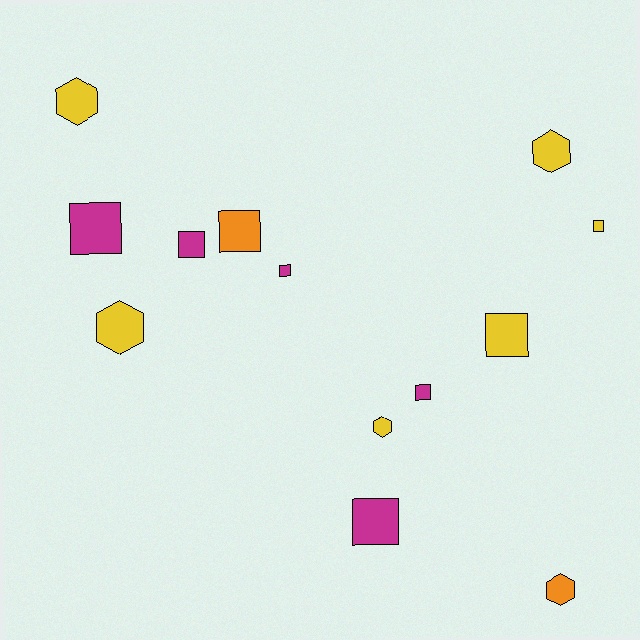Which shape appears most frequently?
Square, with 8 objects.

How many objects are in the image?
There are 13 objects.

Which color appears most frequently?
Yellow, with 6 objects.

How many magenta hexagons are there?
There are no magenta hexagons.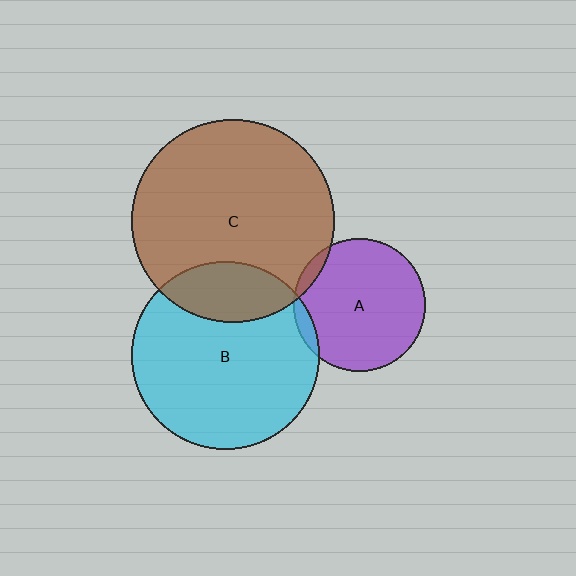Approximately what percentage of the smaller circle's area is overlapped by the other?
Approximately 5%.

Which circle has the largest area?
Circle C (brown).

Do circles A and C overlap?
Yes.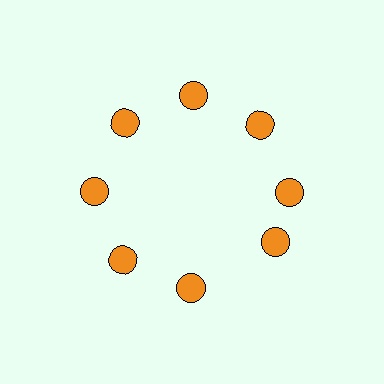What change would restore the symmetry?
The symmetry would be restored by rotating it back into even spacing with its neighbors so that all 8 circles sit at equal angles and equal distance from the center.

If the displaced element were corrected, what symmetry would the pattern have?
It would have 8-fold rotational symmetry — the pattern would map onto itself every 45 degrees.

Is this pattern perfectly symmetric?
No. The 8 orange circles are arranged in a ring, but one element near the 4 o'clock position is rotated out of alignment along the ring, breaking the 8-fold rotational symmetry.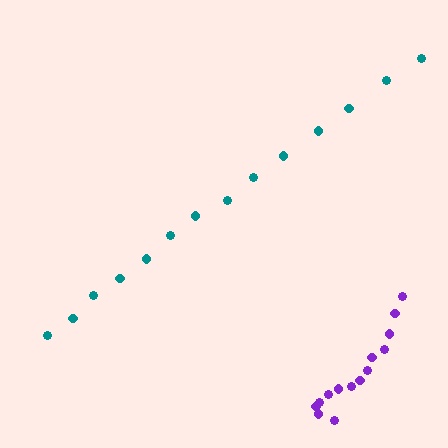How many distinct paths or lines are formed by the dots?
There are 2 distinct paths.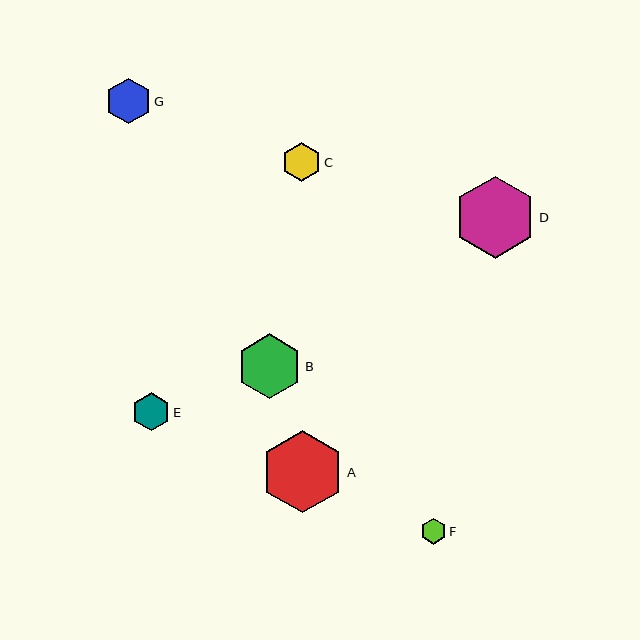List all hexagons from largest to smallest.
From largest to smallest: A, D, B, G, C, E, F.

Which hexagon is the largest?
Hexagon A is the largest with a size of approximately 82 pixels.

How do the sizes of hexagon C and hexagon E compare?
Hexagon C and hexagon E are approximately the same size.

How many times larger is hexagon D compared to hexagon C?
Hexagon D is approximately 2.1 times the size of hexagon C.